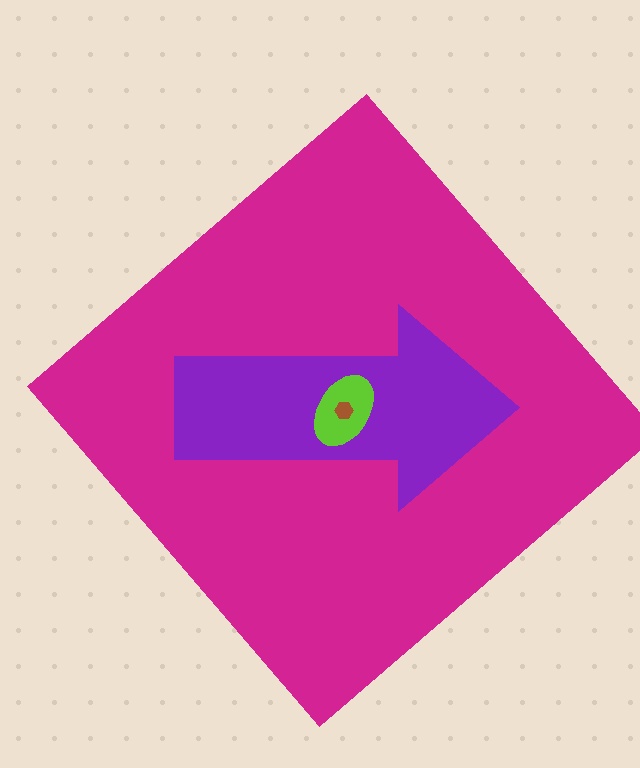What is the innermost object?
The brown hexagon.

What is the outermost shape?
The magenta diamond.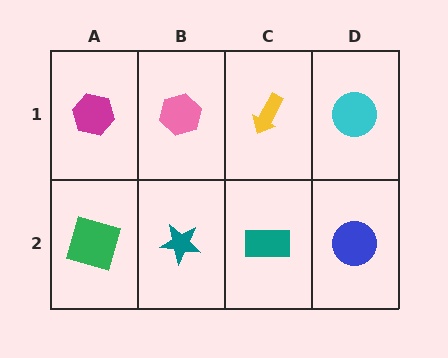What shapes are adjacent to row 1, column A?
A green square (row 2, column A), a pink hexagon (row 1, column B).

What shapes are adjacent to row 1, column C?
A teal rectangle (row 2, column C), a pink hexagon (row 1, column B), a cyan circle (row 1, column D).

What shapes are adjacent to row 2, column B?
A pink hexagon (row 1, column B), a green square (row 2, column A), a teal rectangle (row 2, column C).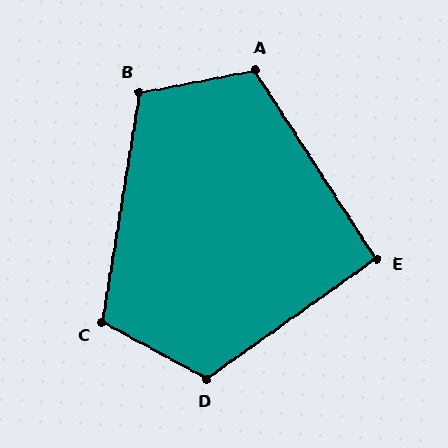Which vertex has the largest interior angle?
D, at approximately 116 degrees.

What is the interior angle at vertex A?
Approximately 112 degrees (obtuse).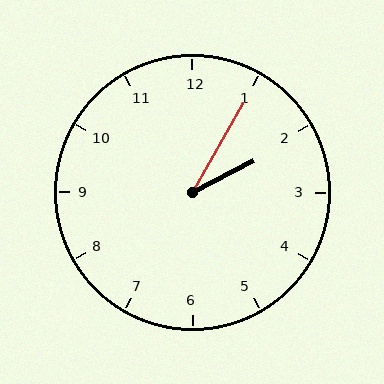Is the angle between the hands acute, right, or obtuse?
It is acute.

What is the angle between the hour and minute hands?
Approximately 32 degrees.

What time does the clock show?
2:05.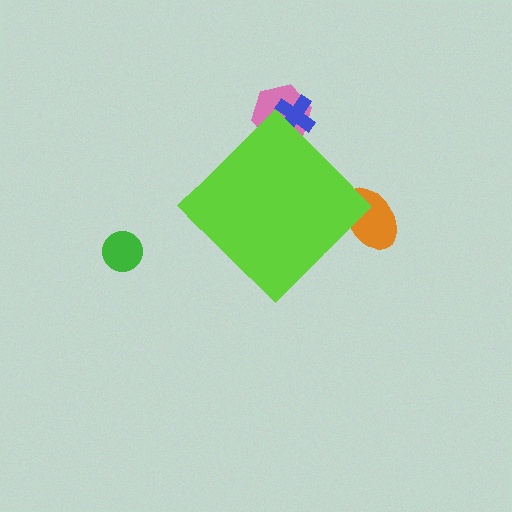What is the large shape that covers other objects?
A lime diamond.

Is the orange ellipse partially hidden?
Yes, the orange ellipse is partially hidden behind the lime diamond.